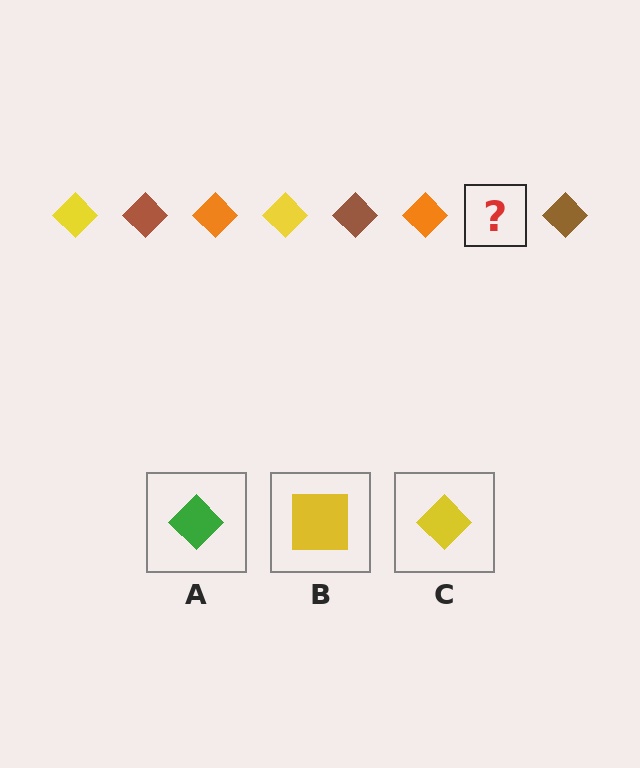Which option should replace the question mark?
Option C.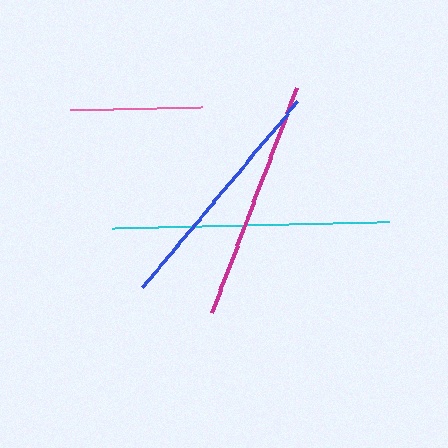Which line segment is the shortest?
The pink line is the shortest at approximately 132 pixels.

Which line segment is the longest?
The cyan line is the longest at approximately 277 pixels.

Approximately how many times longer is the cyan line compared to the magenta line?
The cyan line is approximately 1.1 times the length of the magenta line.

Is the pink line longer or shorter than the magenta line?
The magenta line is longer than the pink line.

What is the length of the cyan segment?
The cyan segment is approximately 277 pixels long.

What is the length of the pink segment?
The pink segment is approximately 132 pixels long.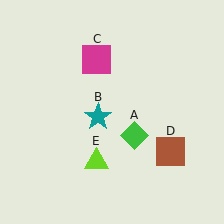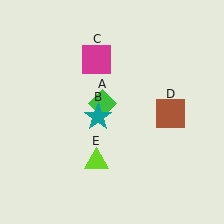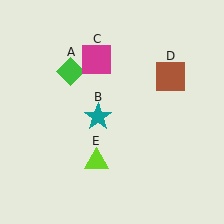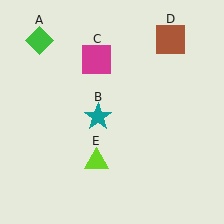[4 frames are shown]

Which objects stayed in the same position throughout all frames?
Teal star (object B) and magenta square (object C) and lime triangle (object E) remained stationary.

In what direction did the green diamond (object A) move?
The green diamond (object A) moved up and to the left.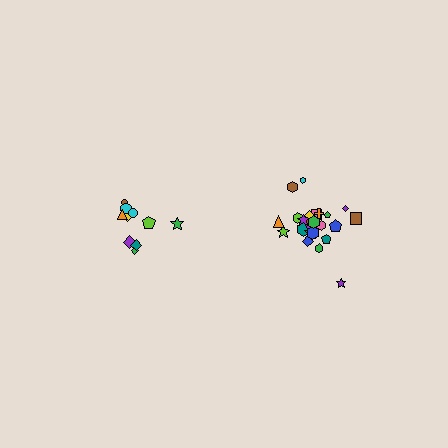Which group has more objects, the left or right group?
The right group.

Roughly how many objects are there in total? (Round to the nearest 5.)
Roughly 35 objects in total.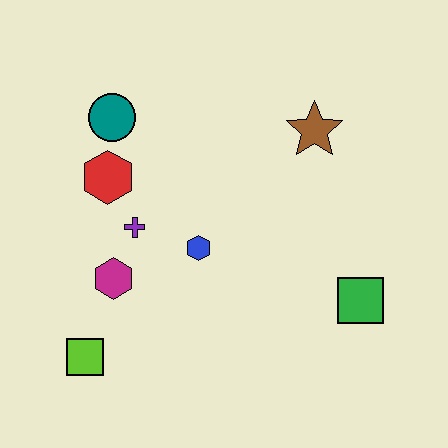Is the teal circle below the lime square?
No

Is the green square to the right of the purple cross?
Yes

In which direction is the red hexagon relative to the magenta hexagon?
The red hexagon is above the magenta hexagon.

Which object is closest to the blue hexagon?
The purple cross is closest to the blue hexagon.